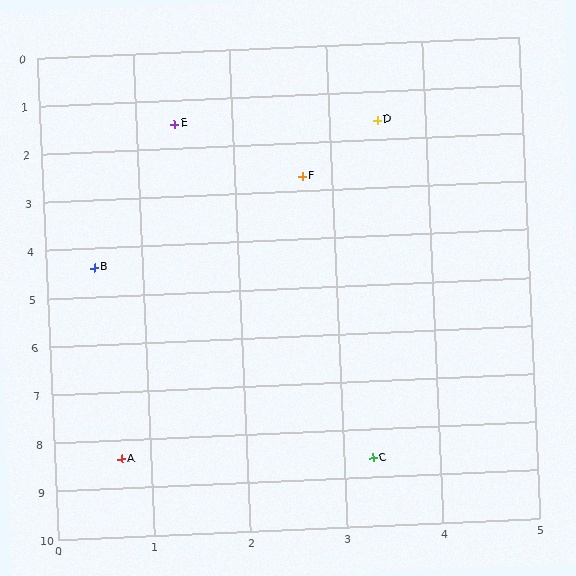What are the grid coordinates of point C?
Point C is at approximately (3.3, 8.6).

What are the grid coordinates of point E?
Point E is at approximately (1.4, 1.5).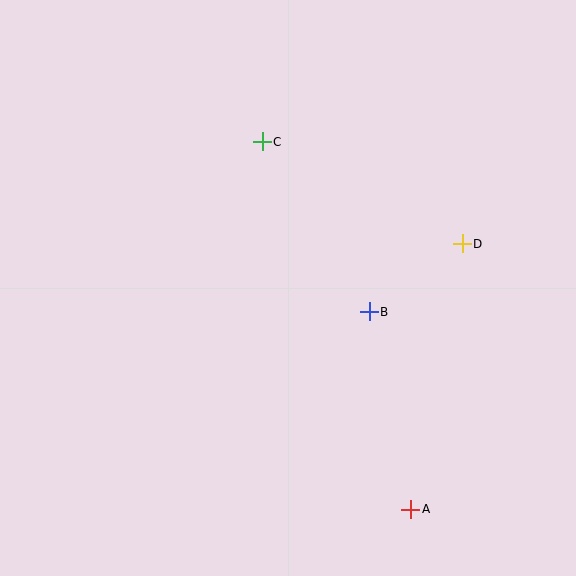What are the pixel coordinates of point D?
Point D is at (462, 244).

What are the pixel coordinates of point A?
Point A is at (411, 509).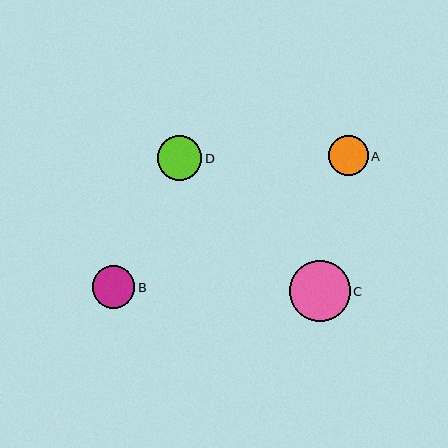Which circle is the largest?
Circle C is the largest with a size of approximately 61 pixels.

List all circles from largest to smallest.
From largest to smallest: C, D, B, A.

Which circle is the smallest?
Circle A is the smallest with a size of approximately 40 pixels.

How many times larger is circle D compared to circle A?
Circle D is approximately 1.1 times the size of circle A.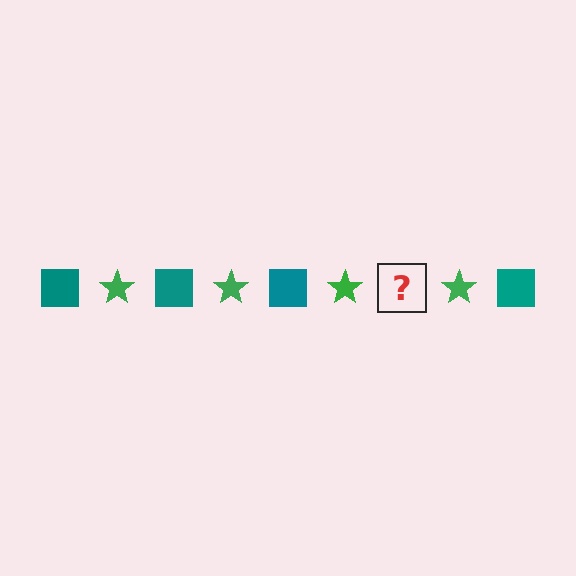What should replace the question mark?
The question mark should be replaced with a teal square.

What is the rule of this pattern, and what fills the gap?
The rule is that the pattern alternates between teal square and green star. The gap should be filled with a teal square.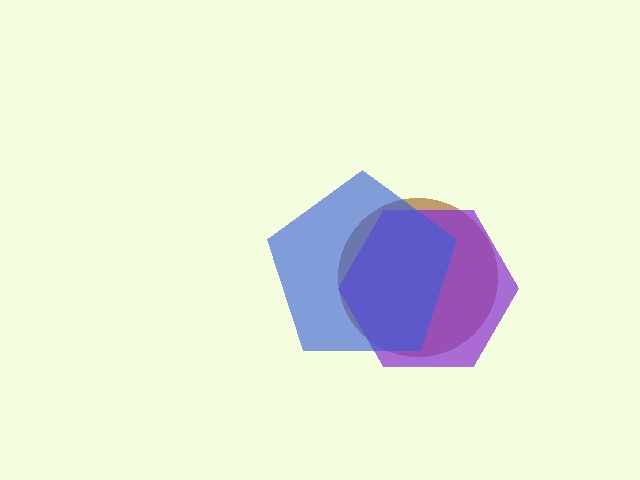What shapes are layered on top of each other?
The layered shapes are: a brown circle, a purple hexagon, a blue pentagon.